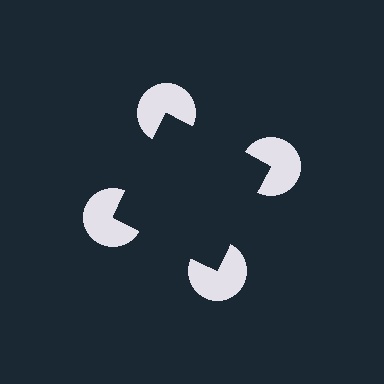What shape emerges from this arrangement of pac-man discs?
An illusory square — its edges are inferred from the aligned wedge cuts in the pac-man discs, not physically drawn.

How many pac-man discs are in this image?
There are 4 — one at each vertex of the illusory square.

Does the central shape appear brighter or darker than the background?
It typically appears slightly darker than the background, even though no actual brightness change is drawn.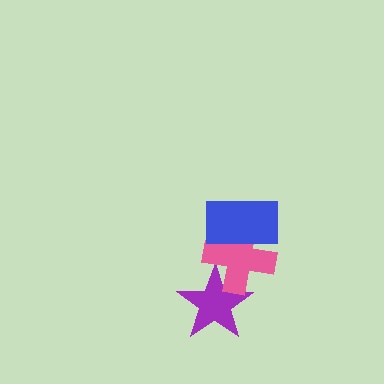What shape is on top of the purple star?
The pink cross is on top of the purple star.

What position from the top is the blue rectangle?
The blue rectangle is 1st from the top.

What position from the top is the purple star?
The purple star is 3rd from the top.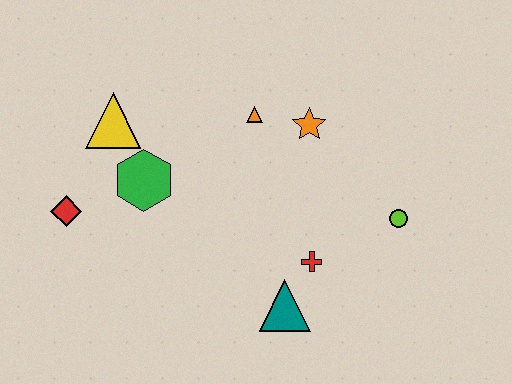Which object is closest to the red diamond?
The green hexagon is closest to the red diamond.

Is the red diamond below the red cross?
No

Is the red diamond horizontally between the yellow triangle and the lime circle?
No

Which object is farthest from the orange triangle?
The red diamond is farthest from the orange triangle.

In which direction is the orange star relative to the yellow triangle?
The orange star is to the right of the yellow triangle.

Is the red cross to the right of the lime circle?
No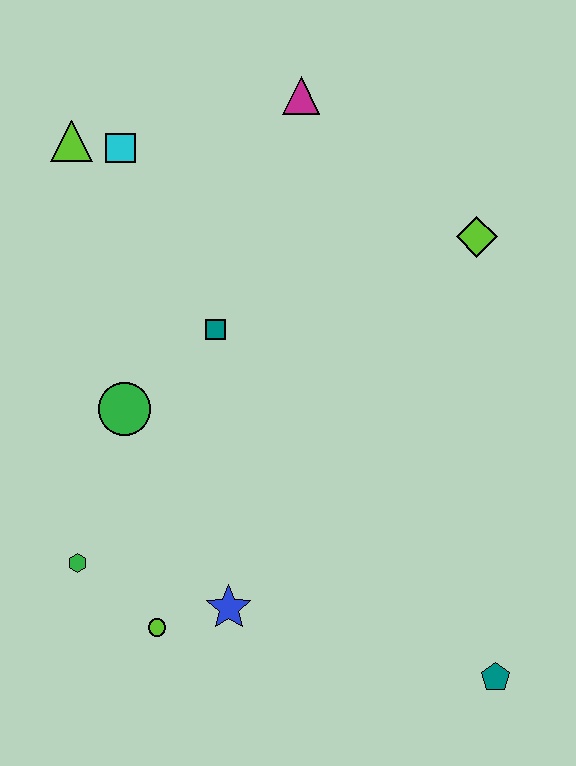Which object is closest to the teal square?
The green circle is closest to the teal square.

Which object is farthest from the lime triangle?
The teal pentagon is farthest from the lime triangle.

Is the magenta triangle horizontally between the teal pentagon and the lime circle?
Yes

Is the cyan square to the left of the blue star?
Yes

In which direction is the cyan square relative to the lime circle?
The cyan square is above the lime circle.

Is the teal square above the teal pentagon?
Yes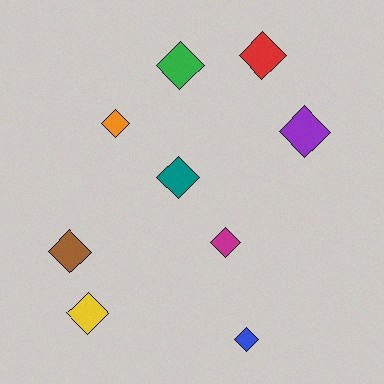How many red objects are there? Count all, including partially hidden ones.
There is 1 red object.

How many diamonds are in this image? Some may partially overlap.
There are 9 diamonds.